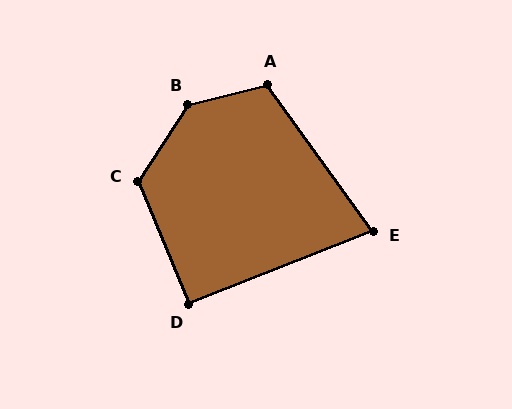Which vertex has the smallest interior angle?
E, at approximately 76 degrees.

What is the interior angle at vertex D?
Approximately 91 degrees (approximately right).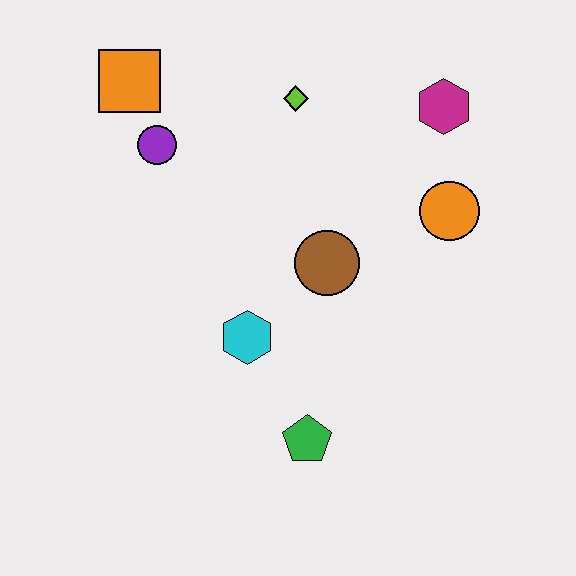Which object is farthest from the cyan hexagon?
The magenta hexagon is farthest from the cyan hexagon.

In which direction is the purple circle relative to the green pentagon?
The purple circle is above the green pentagon.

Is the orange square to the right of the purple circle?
No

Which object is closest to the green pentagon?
The cyan hexagon is closest to the green pentagon.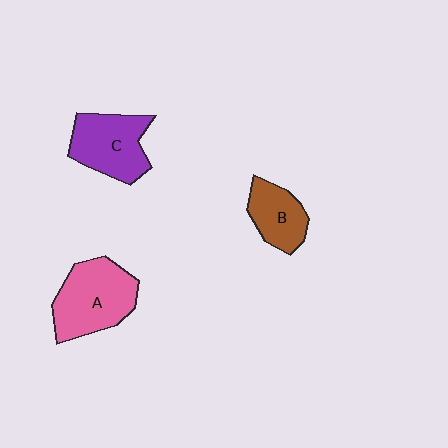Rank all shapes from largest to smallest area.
From largest to smallest: A (pink), C (purple), B (brown).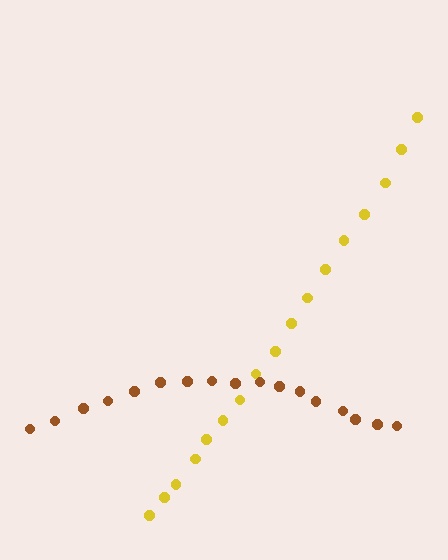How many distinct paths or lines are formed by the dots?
There are 2 distinct paths.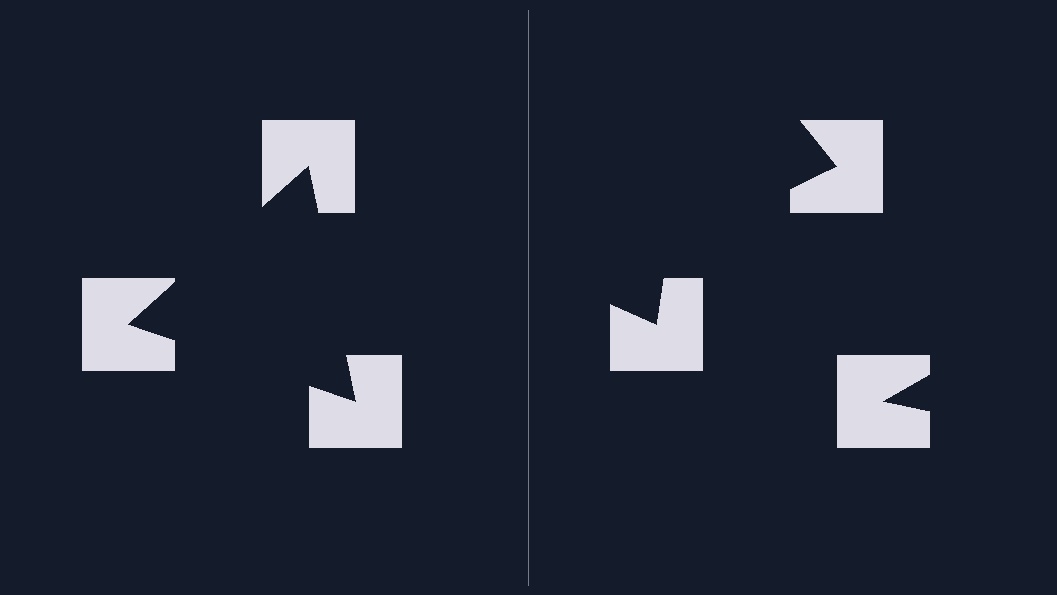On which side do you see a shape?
An illusory triangle appears on the left side. On the right side the wedge cuts are rotated, so no coherent shape forms.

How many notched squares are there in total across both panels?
6 — 3 on each side.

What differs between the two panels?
The notched squares are positioned identically on both sides; only the wedge orientations differ. On the left they align to a triangle; on the right they are misaligned.